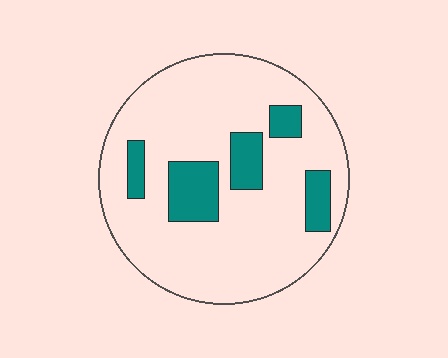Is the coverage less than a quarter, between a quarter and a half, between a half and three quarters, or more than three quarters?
Less than a quarter.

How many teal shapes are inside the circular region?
5.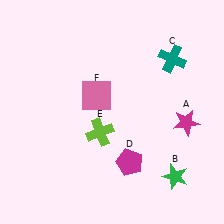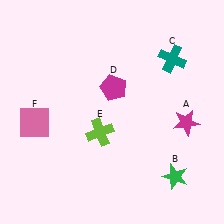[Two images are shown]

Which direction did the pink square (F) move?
The pink square (F) moved left.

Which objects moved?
The objects that moved are: the magenta pentagon (D), the pink square (F).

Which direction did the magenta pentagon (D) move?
The magenta pentagon (D) moved up.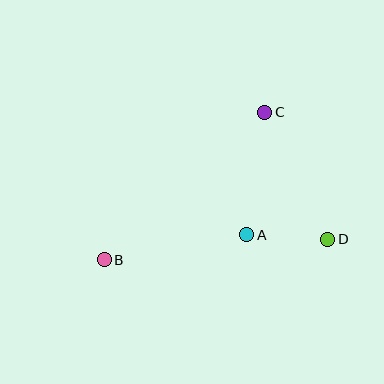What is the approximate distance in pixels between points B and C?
The distance between B and C is approximately 218 pixels.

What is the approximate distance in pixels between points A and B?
The distance between A and B is approximately 145 pixels.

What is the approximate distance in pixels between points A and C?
The distance between A and C is approximately 124 pixels.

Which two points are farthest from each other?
Points B and D are farthest from each other.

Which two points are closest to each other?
Points A and D are closest to each other.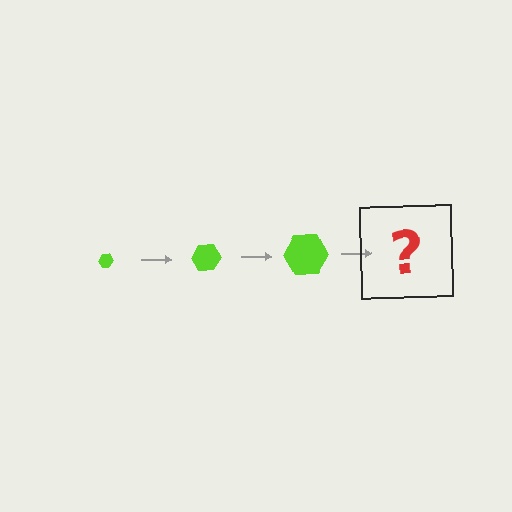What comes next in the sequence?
The next element should be a lime hexagon, larger than the previous one.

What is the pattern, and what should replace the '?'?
The pattern is that the hexagon gets progressively larger each step. The '?' should be a lime hexagon, larger than the previous one.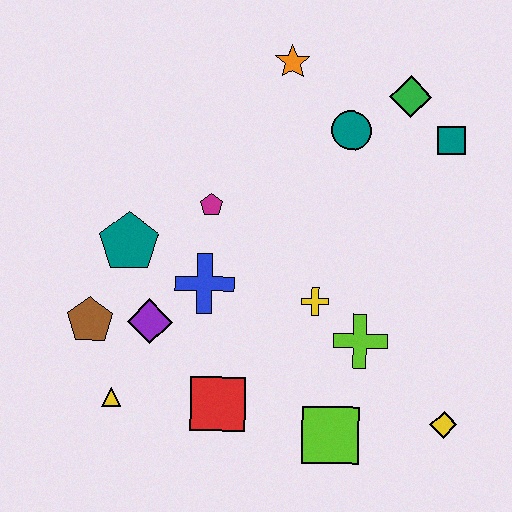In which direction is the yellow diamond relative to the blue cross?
The yellow diamond is to the right of the blue cross.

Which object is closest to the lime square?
The lime cross is closest to the lime square.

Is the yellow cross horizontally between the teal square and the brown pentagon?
Yes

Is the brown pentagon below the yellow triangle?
No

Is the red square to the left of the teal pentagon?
No